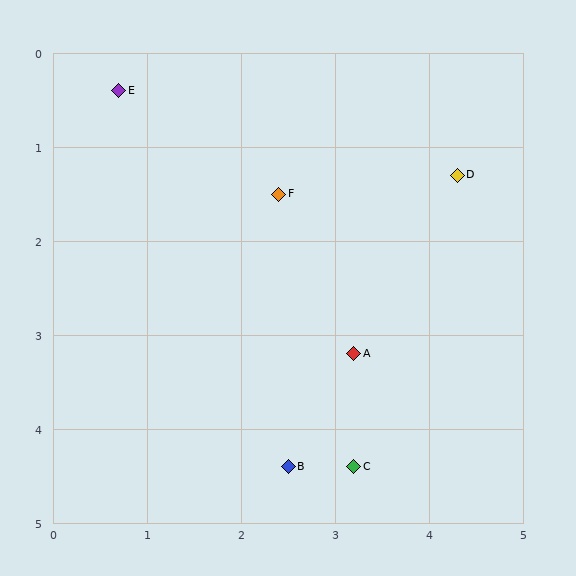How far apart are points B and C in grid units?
Points B and C are about 0.7 grid units apart.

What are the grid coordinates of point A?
Point A is at approximately (3.2, 3.2).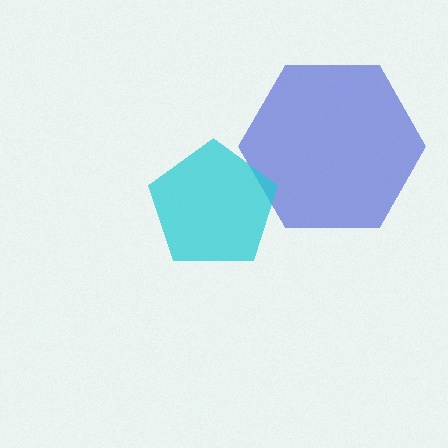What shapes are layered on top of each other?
The layered shapes are: a blue hexagon, a cyan pentagon.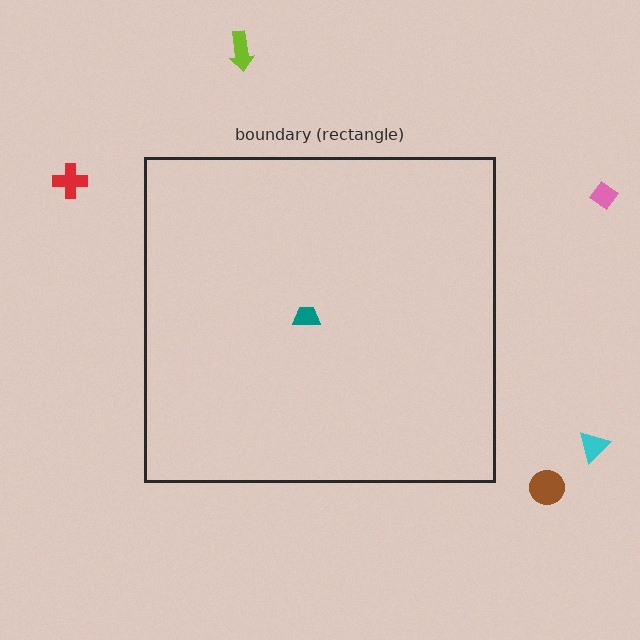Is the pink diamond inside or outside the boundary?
Outside.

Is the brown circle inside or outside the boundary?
Outside.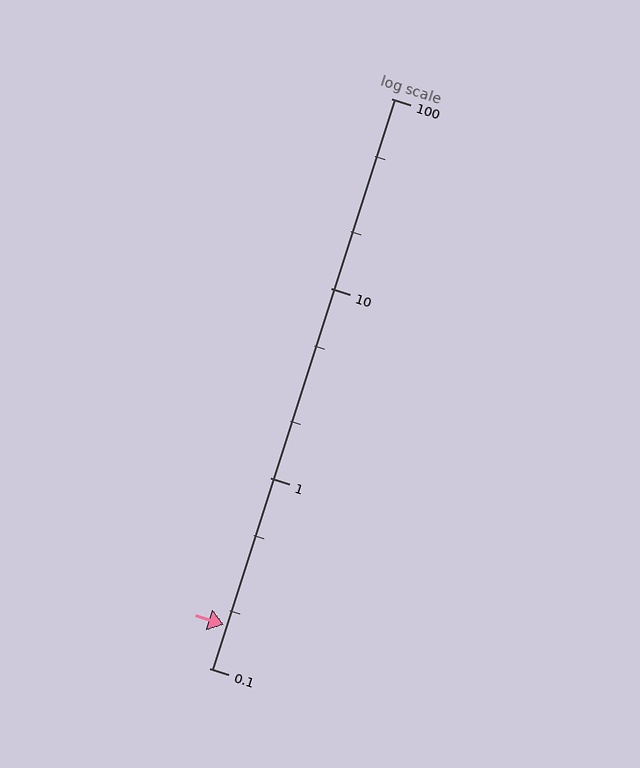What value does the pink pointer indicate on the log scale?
The pointer indicates approximately 0.17.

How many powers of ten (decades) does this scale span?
The scale spans 3 decades, from 0.1 to 100.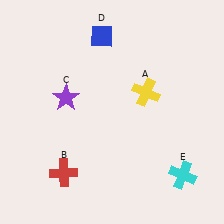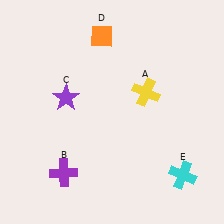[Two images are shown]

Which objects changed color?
B changed from red to purple. D changed from blue to orange.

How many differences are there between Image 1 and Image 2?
There are 2 differences between the two images.